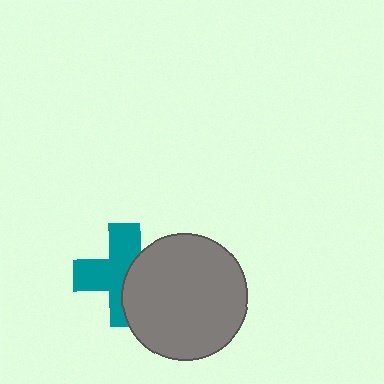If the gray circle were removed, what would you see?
You would see the complete teal cross.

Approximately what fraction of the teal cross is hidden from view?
Roughly 40% of the teal cross is hidden behind the gray circle.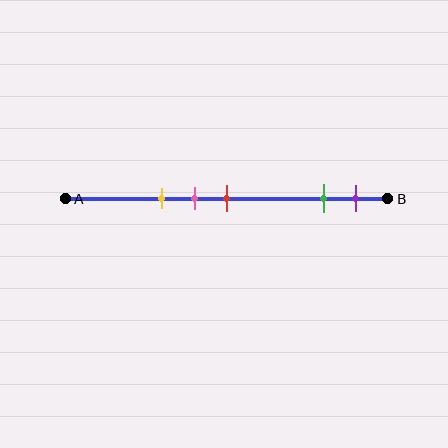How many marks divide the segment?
There are 5 marks dividing the segment.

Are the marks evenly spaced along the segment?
No, the marks are not evenly spaced.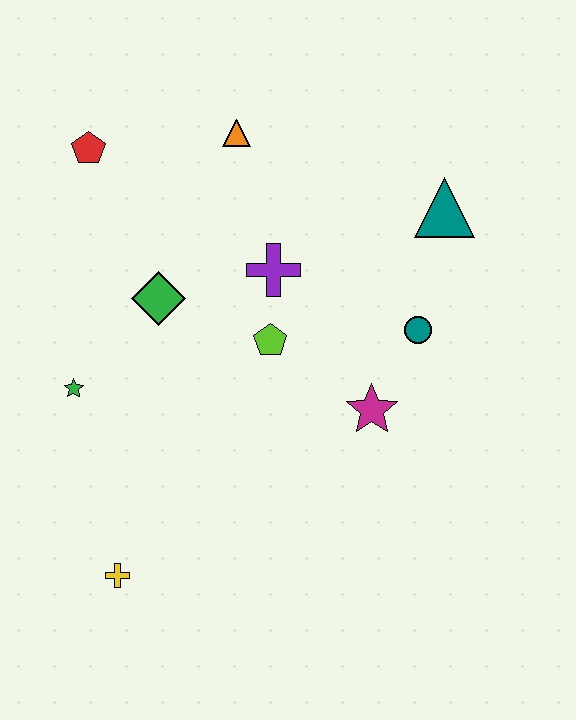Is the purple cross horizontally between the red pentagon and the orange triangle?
No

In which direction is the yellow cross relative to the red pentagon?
The yellow cross is below the red pentagon.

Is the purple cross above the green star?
Yes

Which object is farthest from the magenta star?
The red pentagon is farthest from the magenta star.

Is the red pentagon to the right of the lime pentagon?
No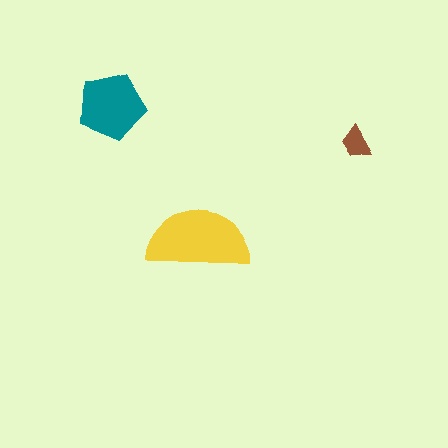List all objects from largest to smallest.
The yellow semicircle, the teal pentagon, the brown trapezoid.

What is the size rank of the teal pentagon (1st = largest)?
2nd.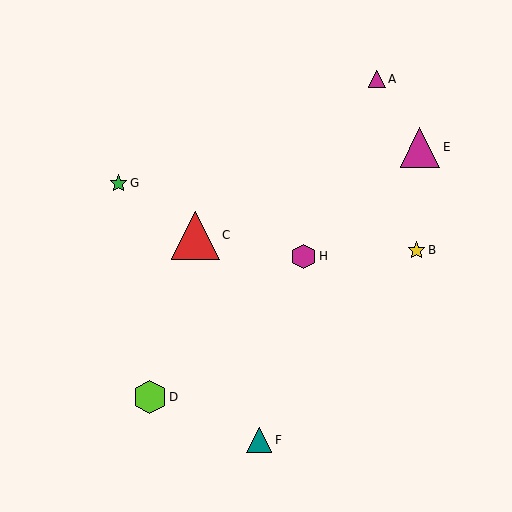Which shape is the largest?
The red triangle (labeled C) is the largest.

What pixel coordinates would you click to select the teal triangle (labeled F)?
Click at (259, 440) to select the teal triangle F.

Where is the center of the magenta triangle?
The center of the magenta triangle is at (420, 147).